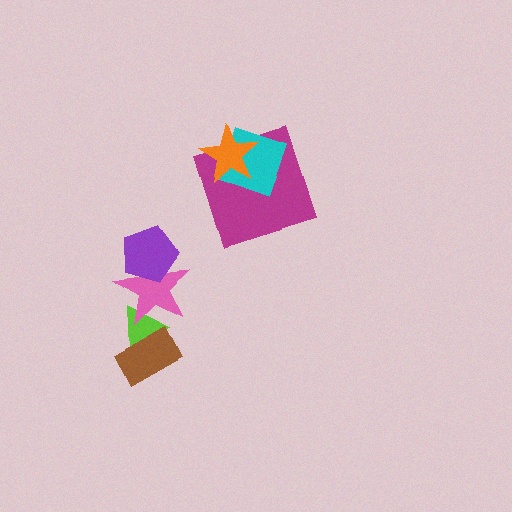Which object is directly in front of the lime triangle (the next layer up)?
The pink star is directly in front of the lime triangle.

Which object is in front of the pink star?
The purple pentagon is in front of the pink star.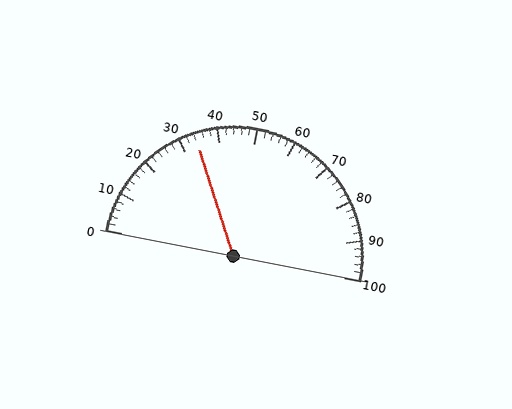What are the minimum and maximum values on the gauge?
The gauge ranges from 0 to 100.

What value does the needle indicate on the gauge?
The needle indicates approximately 34.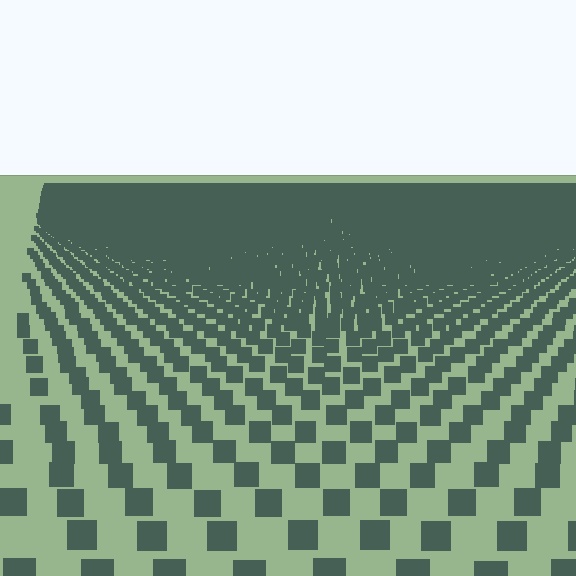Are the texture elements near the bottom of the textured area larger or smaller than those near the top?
Larger. Near the bottom, elements are closer to the viewer and appear at a bigger on-screen size.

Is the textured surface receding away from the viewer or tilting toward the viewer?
The surface is receding away from the viewer. Texture elements get smaller and denser toward the top.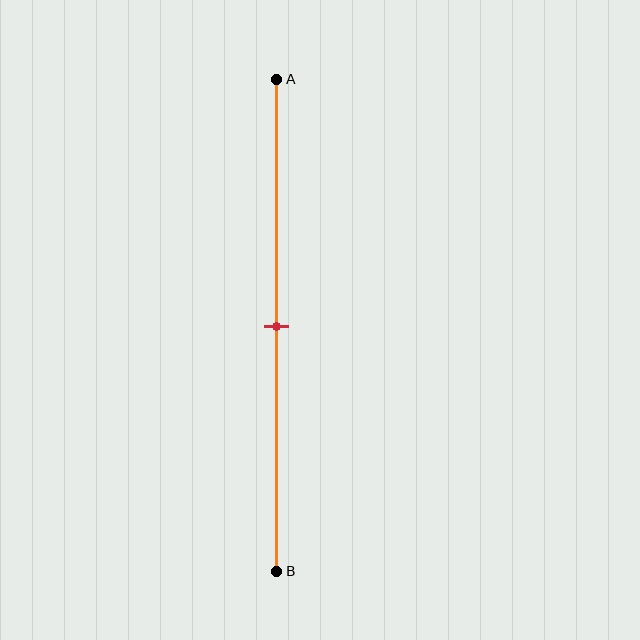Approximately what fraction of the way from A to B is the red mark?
The red mark is approximately 50% of the way from A to B.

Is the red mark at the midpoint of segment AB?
Yes, the mark is approximately at the midpoint.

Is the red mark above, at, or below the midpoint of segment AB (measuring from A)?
The red mark is approximately at the midpoint of segment AB.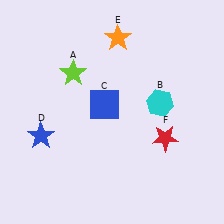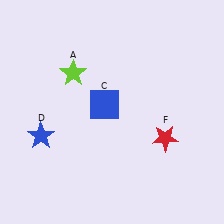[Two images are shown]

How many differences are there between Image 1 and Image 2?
There are 2 differences between the two images.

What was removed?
The orange star (E), the cyan hexagon (B) were removed in Image 2.